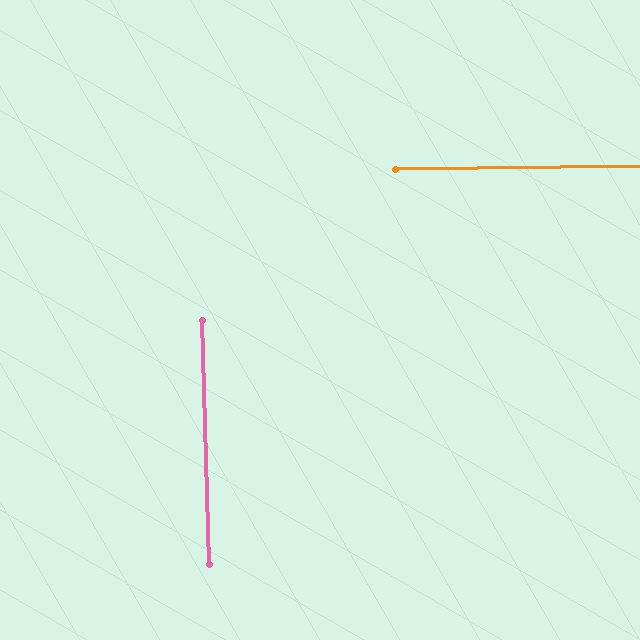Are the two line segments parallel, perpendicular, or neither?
Perpendicular — they meet at approximately 89°.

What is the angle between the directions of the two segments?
Approximately 89 degrees.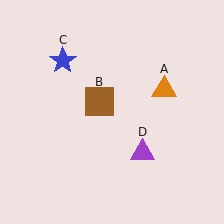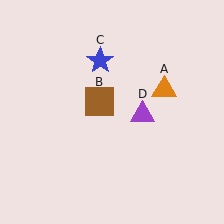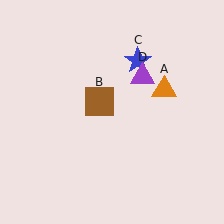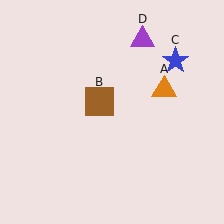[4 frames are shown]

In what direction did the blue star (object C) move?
The blue star (object C) moved right.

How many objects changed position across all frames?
2 objects changed position: blue star (object C), purple triangle (object D).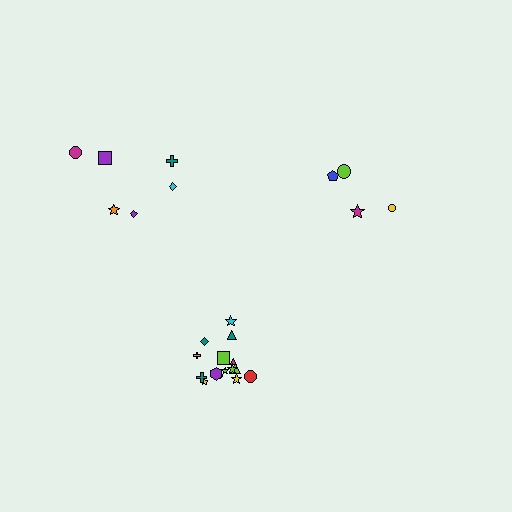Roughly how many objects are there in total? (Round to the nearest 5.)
Roughly 25 objects in total.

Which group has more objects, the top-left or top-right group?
The top-left group.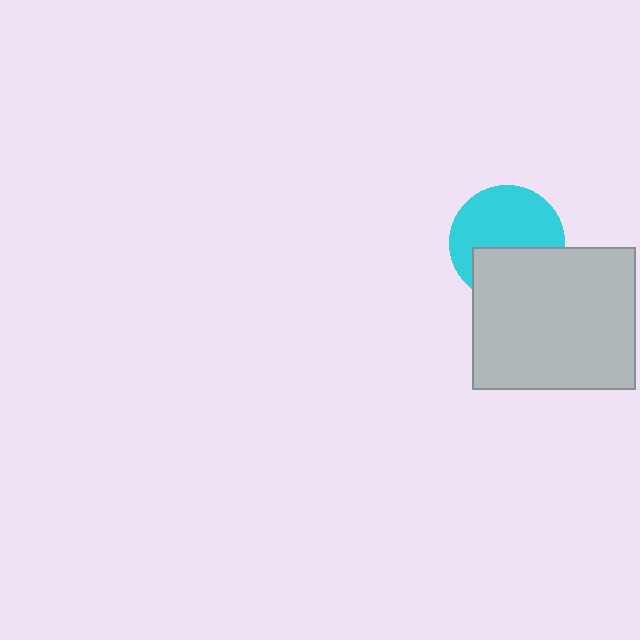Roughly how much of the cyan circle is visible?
About half of it is visible (roughly 61%).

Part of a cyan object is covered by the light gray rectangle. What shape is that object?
It is a circle.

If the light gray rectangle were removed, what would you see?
You would see the complete cyan circle.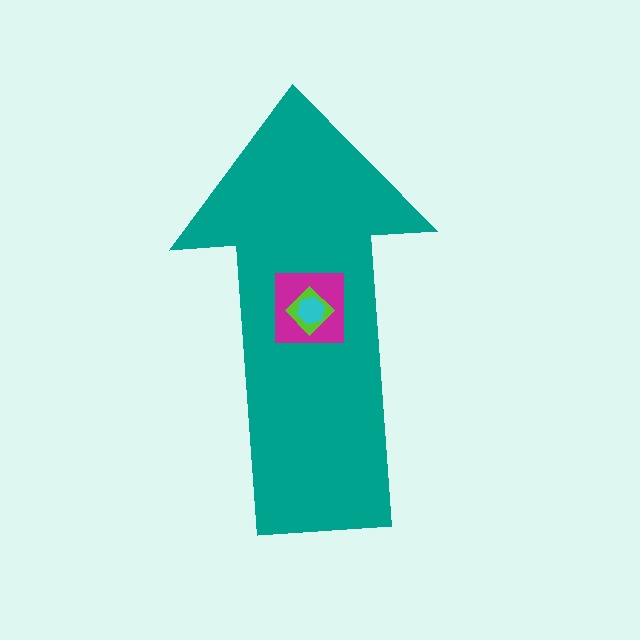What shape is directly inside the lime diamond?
The cyan hexagon.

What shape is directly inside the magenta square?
The lime diamond.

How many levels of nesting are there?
4.